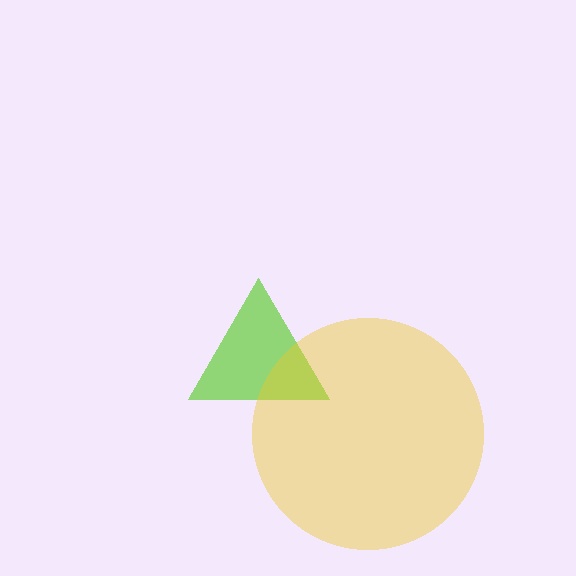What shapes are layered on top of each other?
The layered shapes are: a lime triangle, a yellow circle.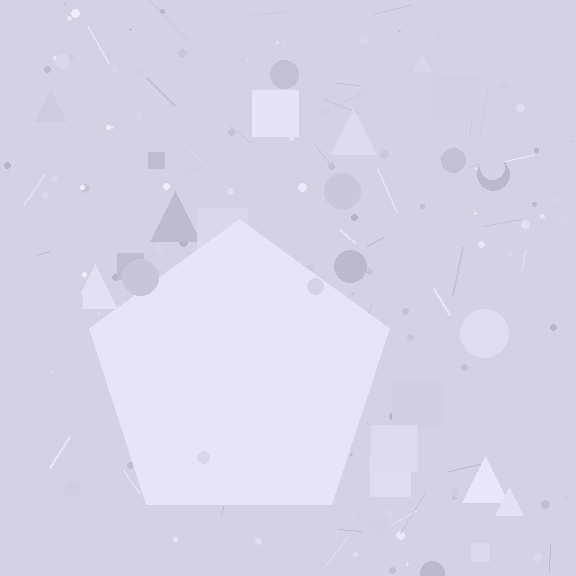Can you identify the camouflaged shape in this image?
The camouflaged shape is a pentagon.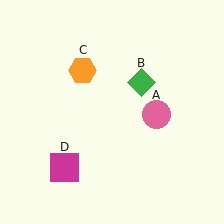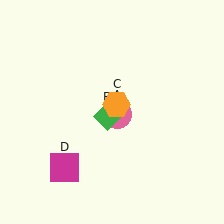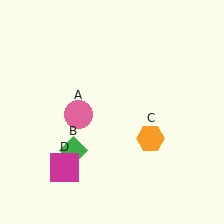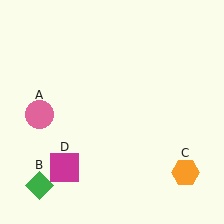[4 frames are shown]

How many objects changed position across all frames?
3 objects changed position: pink circle (object A), green diamond (object B), orange hexagon (object C).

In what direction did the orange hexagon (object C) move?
The orange hexagon (object C) moved down and to the right.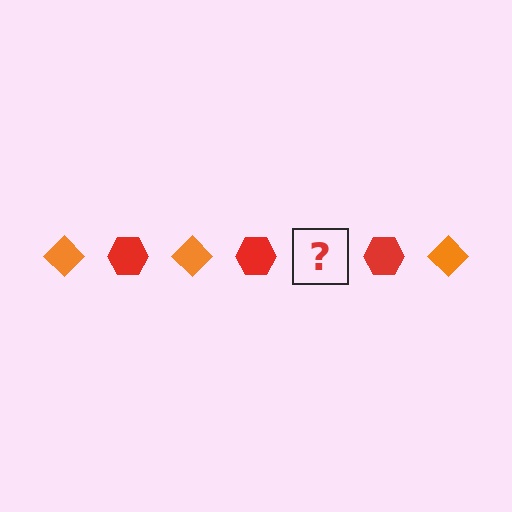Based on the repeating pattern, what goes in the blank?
The blank should be an orange diamond.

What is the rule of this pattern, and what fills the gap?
The rule is that the pattern alternates between orange diamond and red hexagon. The gap should be filled with an orange diamond.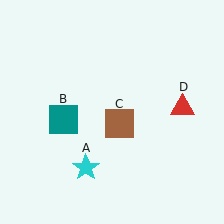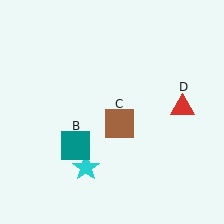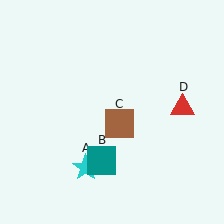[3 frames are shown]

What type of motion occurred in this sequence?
The teal square (object B) rotated counterclockwise around the center of the scene.